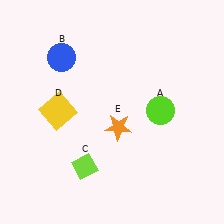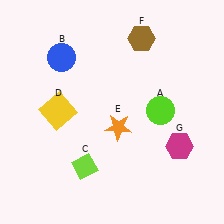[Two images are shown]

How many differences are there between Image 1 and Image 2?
There are 2 differences between the two images.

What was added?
A brown hexagon (F), a magenta hexagon (G) were added in Image 2.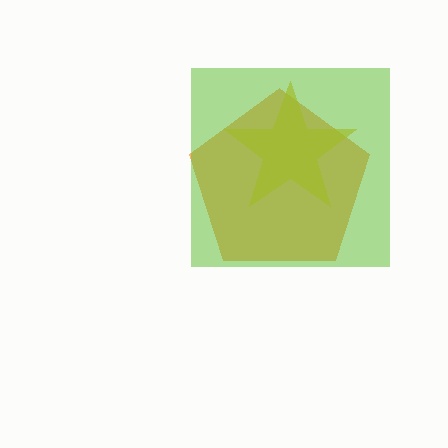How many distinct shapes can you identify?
There are 3 distinct shapes: an orange pentagon, a yellow star, a lime square.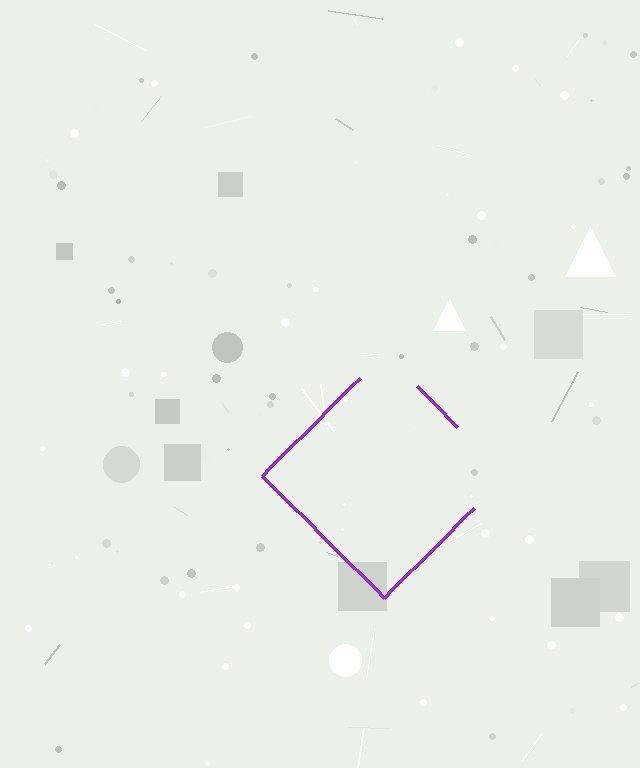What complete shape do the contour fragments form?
The contour fragments form a diamond.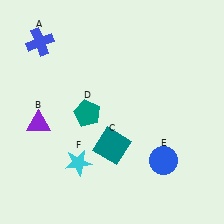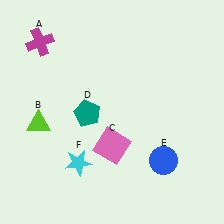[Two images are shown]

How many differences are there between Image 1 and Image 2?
There are 3 differences between the two images.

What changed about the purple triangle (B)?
In Image 1, B is purple. In Image 2, it changed to lime.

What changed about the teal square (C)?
In Image 1, C is teal. In Image 2, it changed to pink.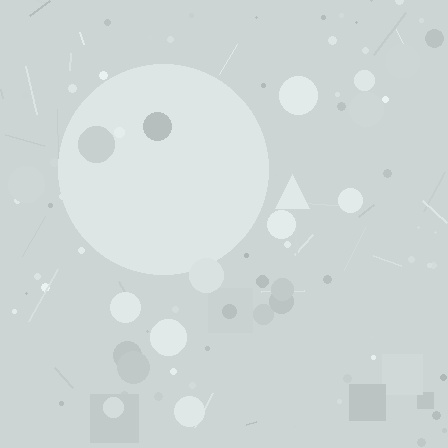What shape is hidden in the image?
A circle is hidden in the image.